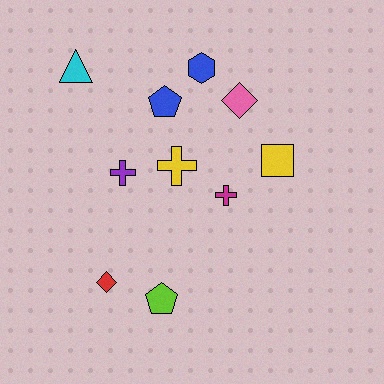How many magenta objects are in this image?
There is 1 magenta object.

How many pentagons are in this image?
There are 2 pentagons.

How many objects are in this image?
There are 10 objects.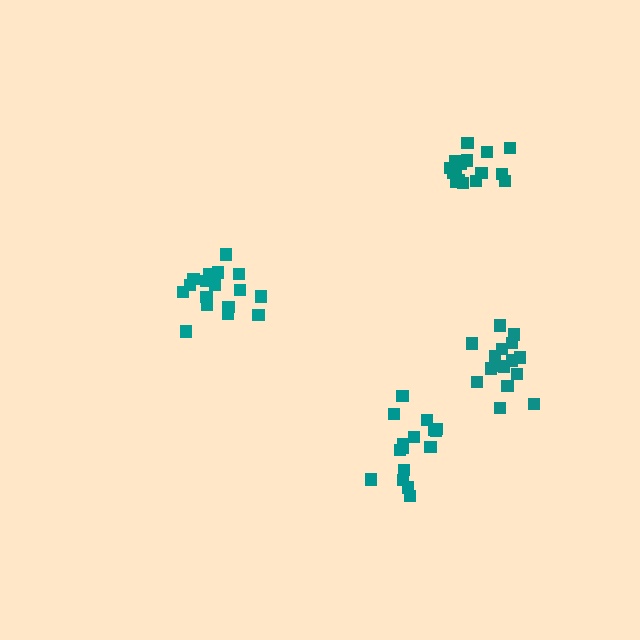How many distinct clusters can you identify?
There are 4 distinct clusters.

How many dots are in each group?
Group 1: 17 dots, Group 2: 16 dots, Group 3: 16 dots, Group 4: 16 dots (65 total).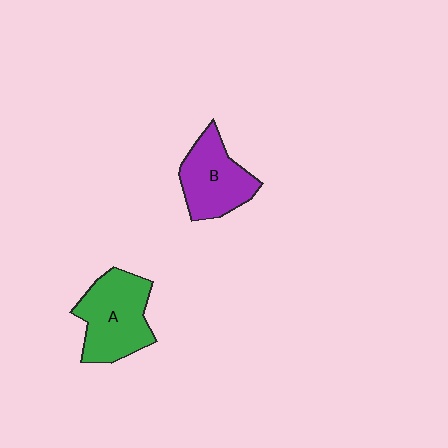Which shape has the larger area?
Shape A (green).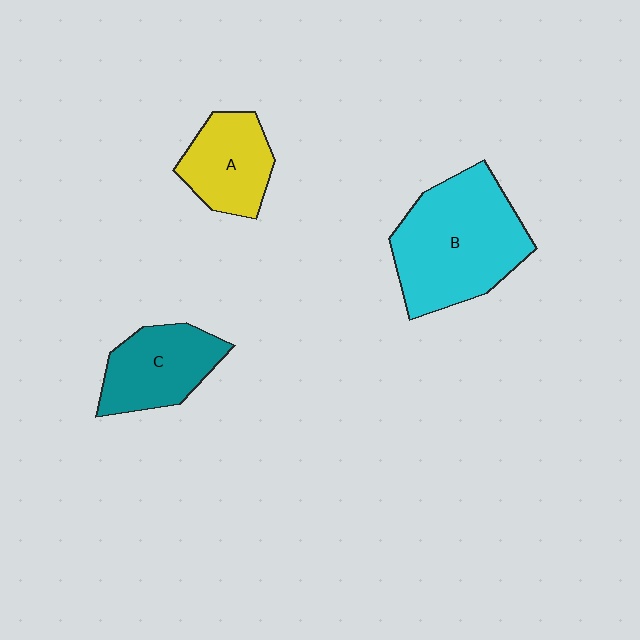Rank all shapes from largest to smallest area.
From largest to smallest: B (cyan), C (teal), A (yellow).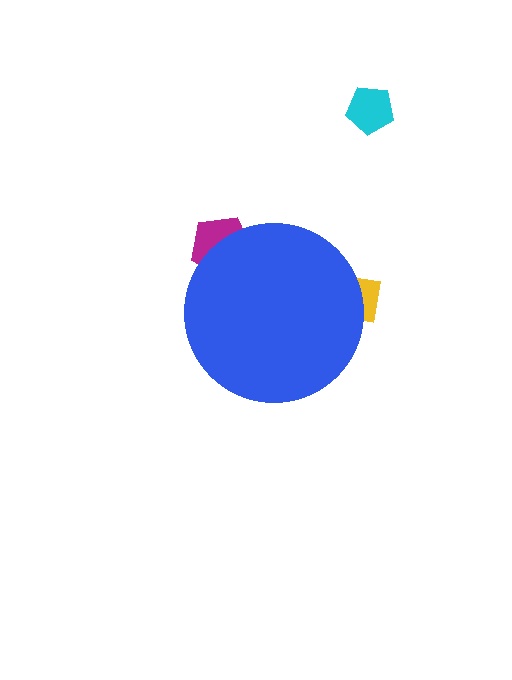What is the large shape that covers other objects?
A blue circle.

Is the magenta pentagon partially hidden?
Yes, the magenta pentagon is partially hidden behind the blue circle.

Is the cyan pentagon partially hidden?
No, the cyan pentagon is fully visible.